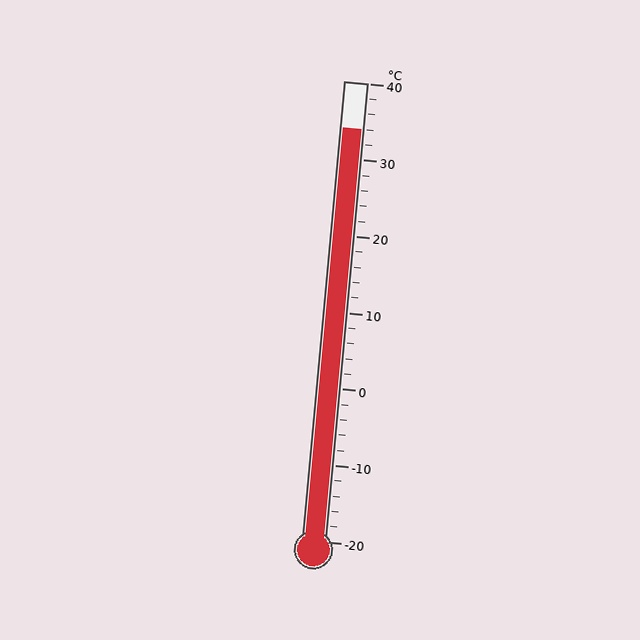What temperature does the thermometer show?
The thermometer shows approximately 34°C.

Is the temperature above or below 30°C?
The temperature is above 30°C.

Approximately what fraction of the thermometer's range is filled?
The thermometer is filled to approximately 90% of its range.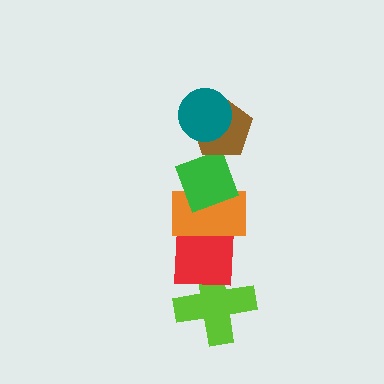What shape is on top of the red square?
The orange rectangle is on top of the red square.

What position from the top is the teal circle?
The teal circle is 1st from the top.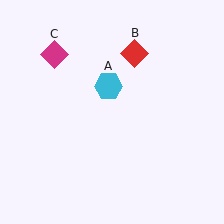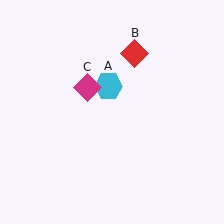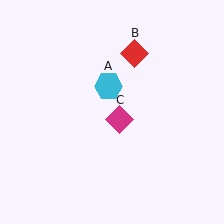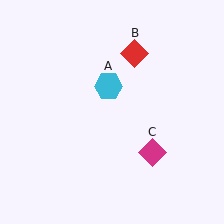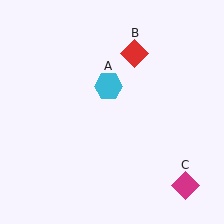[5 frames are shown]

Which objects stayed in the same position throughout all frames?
Cyan hexagon (object A) and red diamond (object B) remained stationary.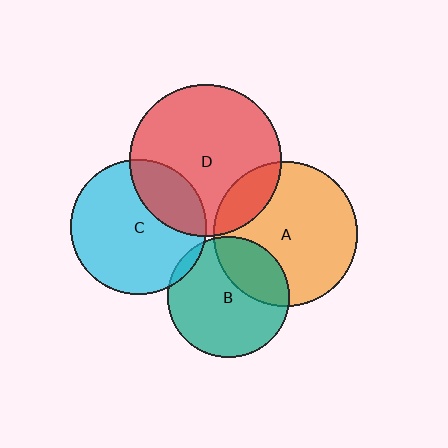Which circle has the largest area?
Circle D (red).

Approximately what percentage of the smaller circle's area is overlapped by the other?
Approximately 5%.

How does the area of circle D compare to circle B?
Approximately 1.6 times.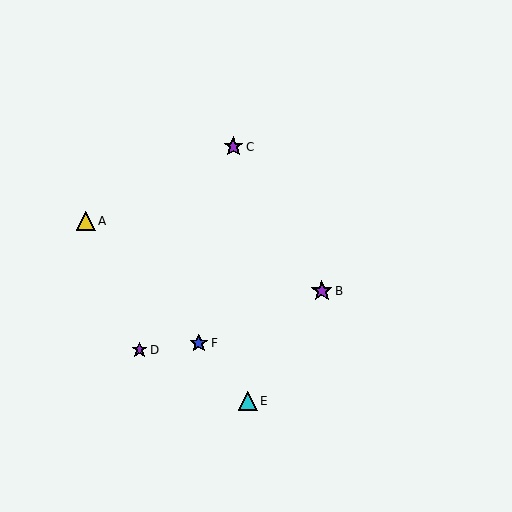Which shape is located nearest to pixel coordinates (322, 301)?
The purple star (labeled B) at (322, 291) is nearest to that location.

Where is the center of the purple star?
The center of the purple star is at (322, 291).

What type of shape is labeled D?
Shape D is a purple star.